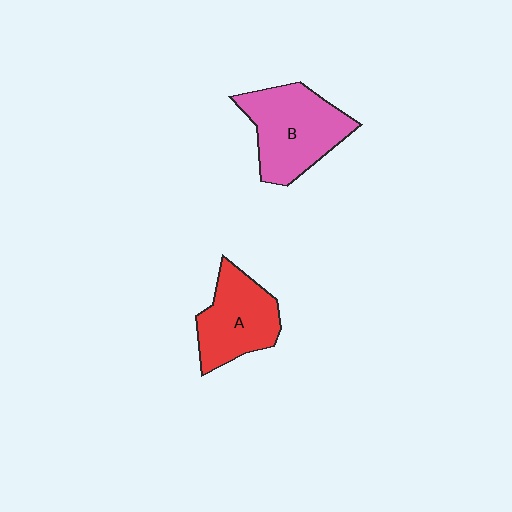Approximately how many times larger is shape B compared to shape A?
Approximately 1.2 times.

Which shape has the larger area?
Shape B (pink).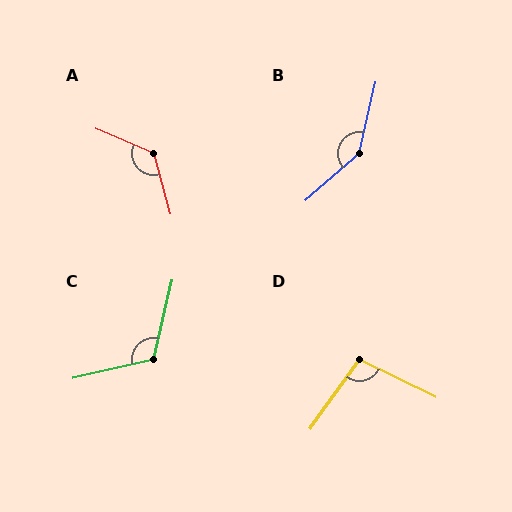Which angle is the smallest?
D, at approximately 99 degrees.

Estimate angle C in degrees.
Approximately 116 degrees.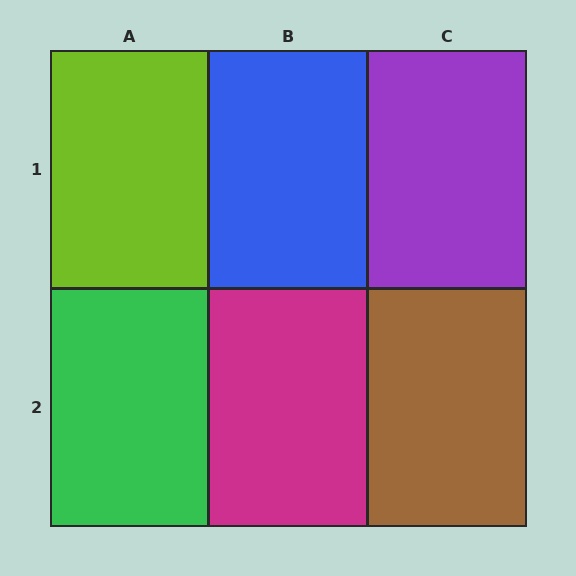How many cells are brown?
1 cell is brown.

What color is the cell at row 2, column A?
Green.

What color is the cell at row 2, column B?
Magenta.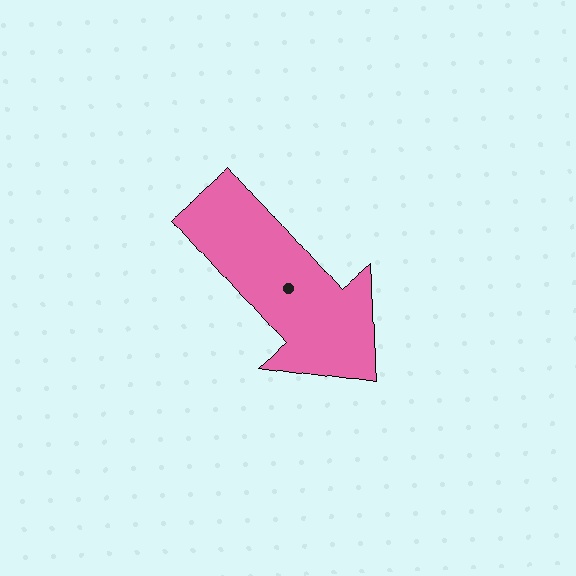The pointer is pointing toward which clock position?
Roughly 5 o'clock.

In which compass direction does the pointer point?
Southeast.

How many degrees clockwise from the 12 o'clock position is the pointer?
Approximately 139 degrees.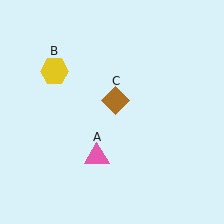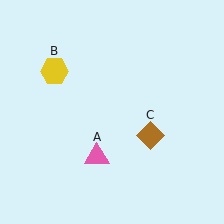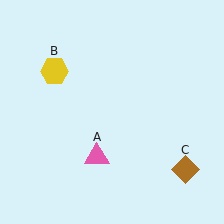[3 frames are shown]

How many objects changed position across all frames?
1 object changed position: brown diamond (object C).